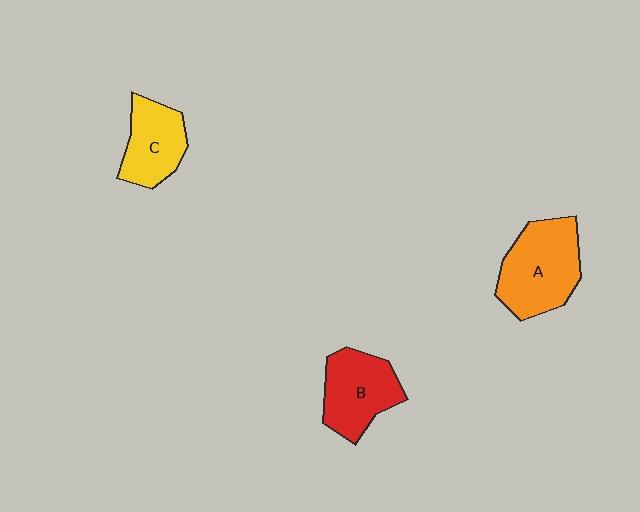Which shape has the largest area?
Shape A (orange).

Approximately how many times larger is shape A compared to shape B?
Approximately 1.2 times.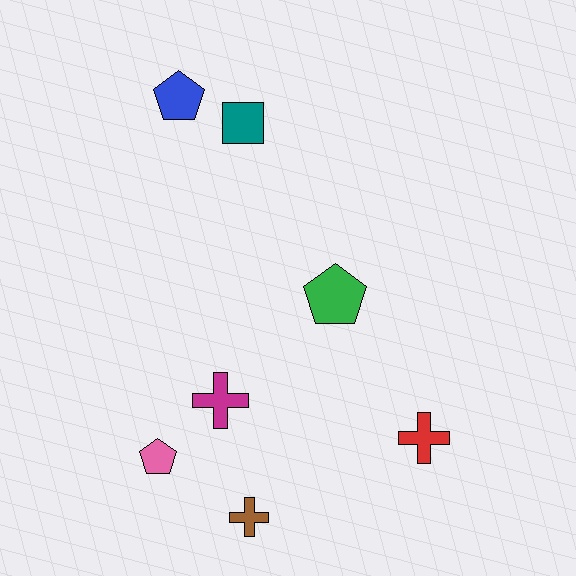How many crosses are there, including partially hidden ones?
There are 3 crosses.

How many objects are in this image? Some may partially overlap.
There are 7 objects.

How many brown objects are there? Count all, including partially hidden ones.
There is 1 brown object.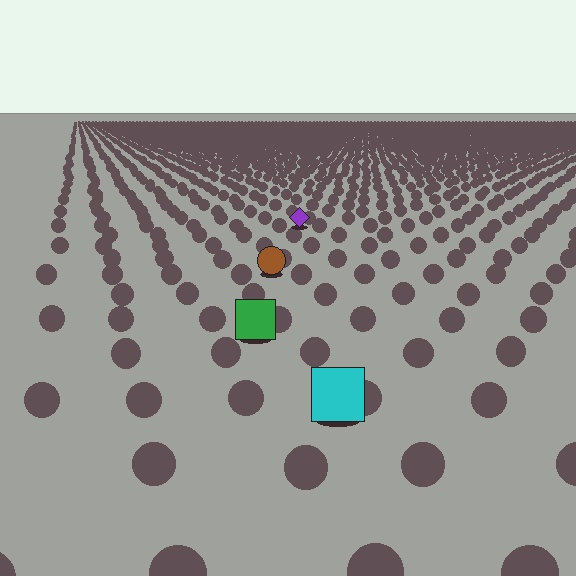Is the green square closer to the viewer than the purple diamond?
Yes. The green square is closer — you can tell from the texture gradient: the ground texture is coarser near it.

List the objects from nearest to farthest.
From nearest to farthest: the cyan square, the green square, the brown circle, the purple diamond.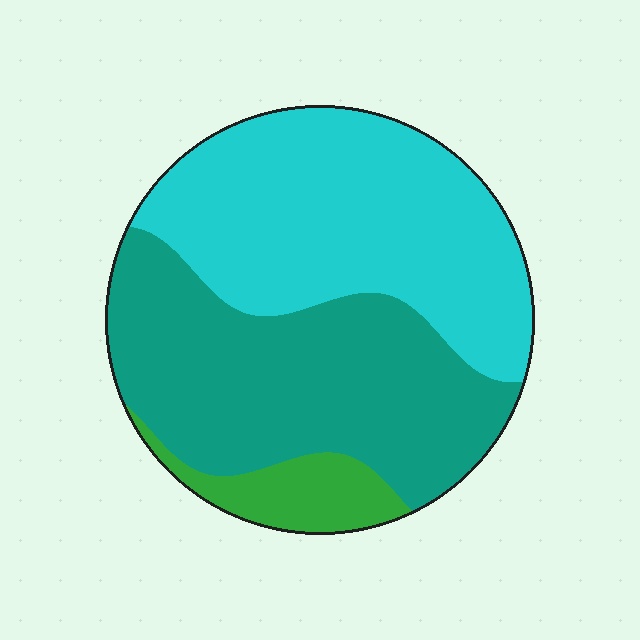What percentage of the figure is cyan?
Cyan takes up between a third and a half of the figure.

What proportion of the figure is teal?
Teal covers 45% of the figure.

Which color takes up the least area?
Green, at roughly 10%.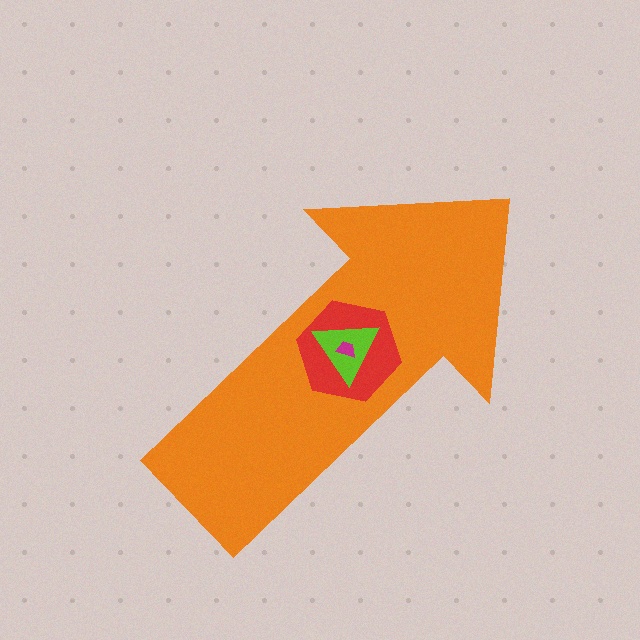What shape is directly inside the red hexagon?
The lime triangle.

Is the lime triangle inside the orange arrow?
Yes.